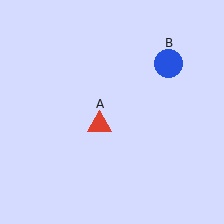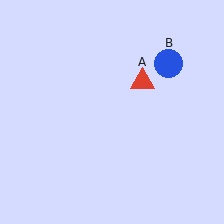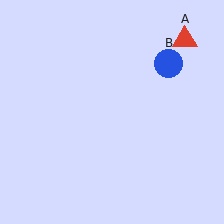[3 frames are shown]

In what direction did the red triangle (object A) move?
The red triangle (object A) moved up and to the right.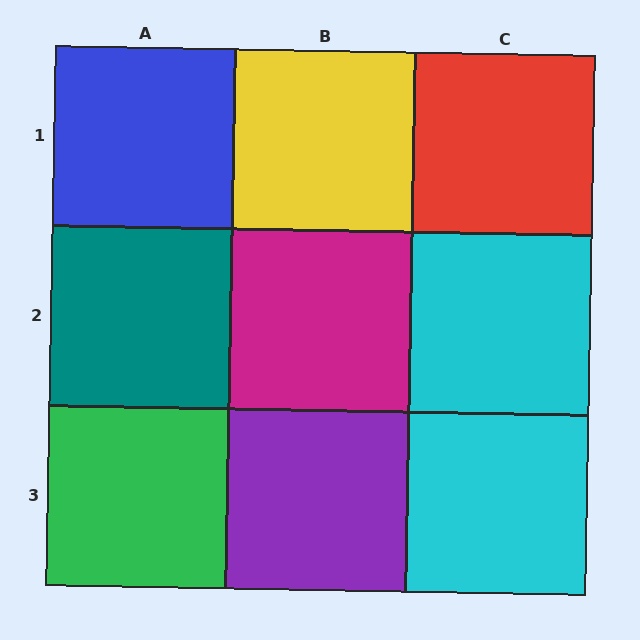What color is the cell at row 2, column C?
Cyan.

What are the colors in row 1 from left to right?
Blue, yellow, red.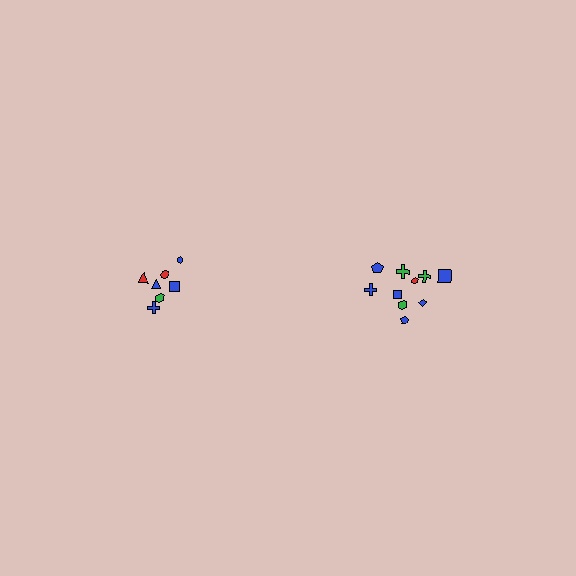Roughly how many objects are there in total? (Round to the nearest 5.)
Roughly 15 objects in total.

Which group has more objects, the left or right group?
The right group.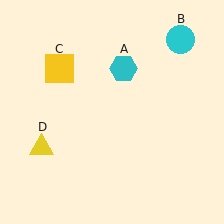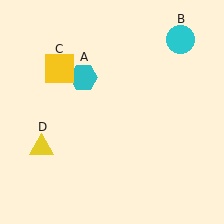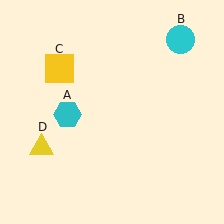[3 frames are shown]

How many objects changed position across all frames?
1 object changed position: cyan hexagon (object A).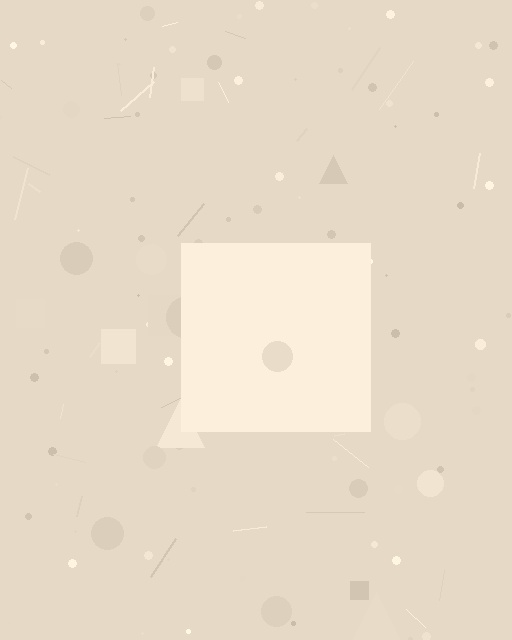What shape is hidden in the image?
A square is hidden in the image.